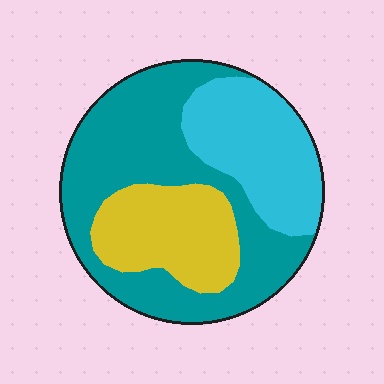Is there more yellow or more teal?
Teal.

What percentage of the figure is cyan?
Cyan covers 27% of the figure.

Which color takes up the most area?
Teal, at roughly 50%.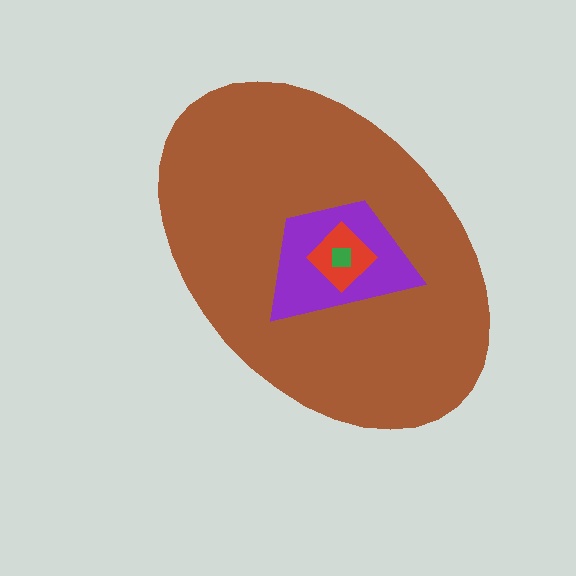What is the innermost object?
The green square.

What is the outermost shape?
The brown ellipse.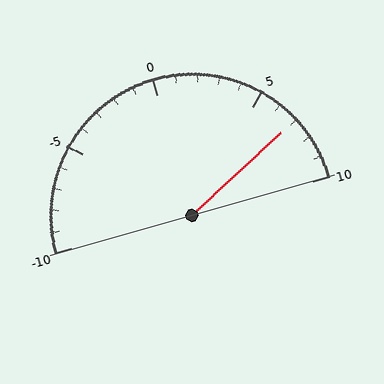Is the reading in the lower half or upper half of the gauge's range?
The reading is in the upper half of the range (-10 to 10).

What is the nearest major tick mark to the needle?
The nearest major tick mark is 5.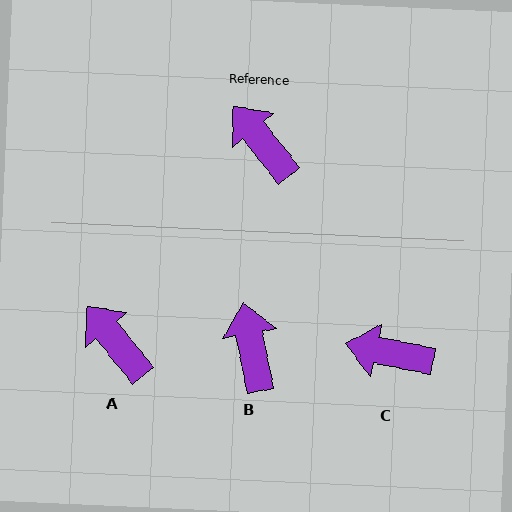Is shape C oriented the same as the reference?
No, it is off by about 40 degrees.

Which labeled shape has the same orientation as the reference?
A.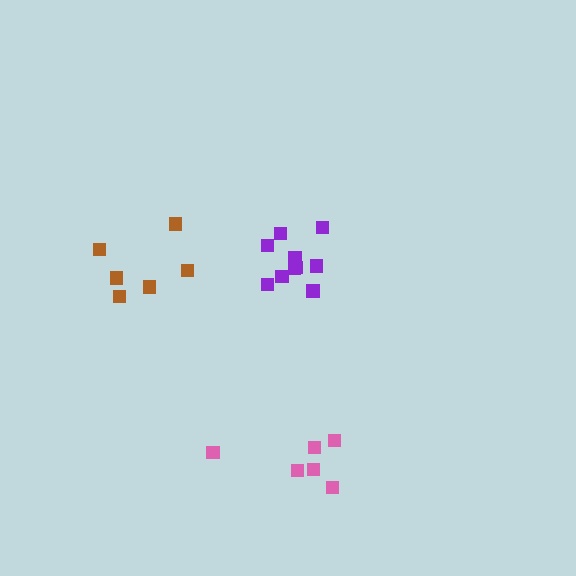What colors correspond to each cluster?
The clusters are colored: purple, pink, brown.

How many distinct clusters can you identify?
There are 3 distinct clusters.